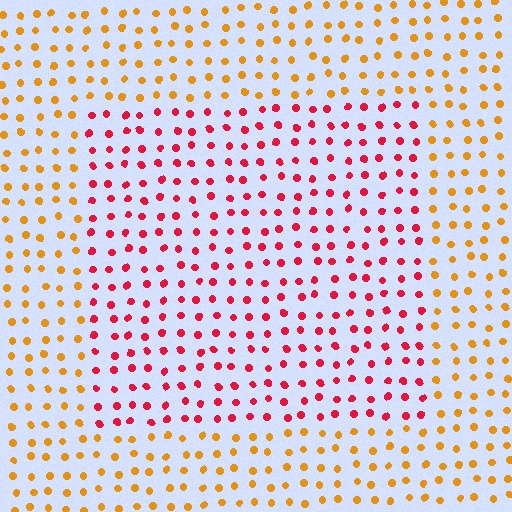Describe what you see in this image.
The image is filled with small orange elements in a uniform arrangement. A rectangle-shaped region is visible where the elements are tinted to a slightly different hue, forming a subtle color boundary.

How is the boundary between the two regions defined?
The boundary is defined purely by a slight shift in hue (about 49 degrees). Spacing, size, and orientation are identical on both sides.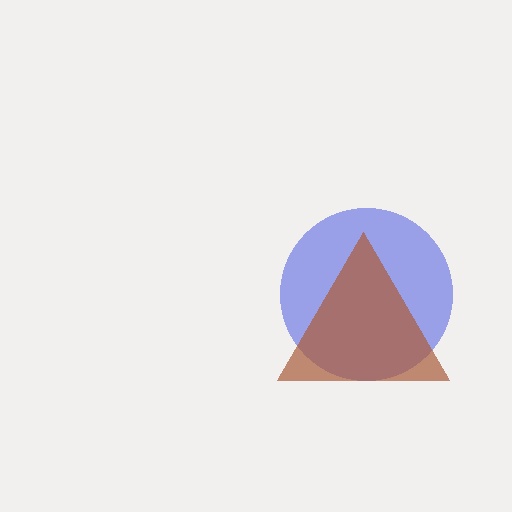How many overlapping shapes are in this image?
There are 2 overlapping shapes in the image.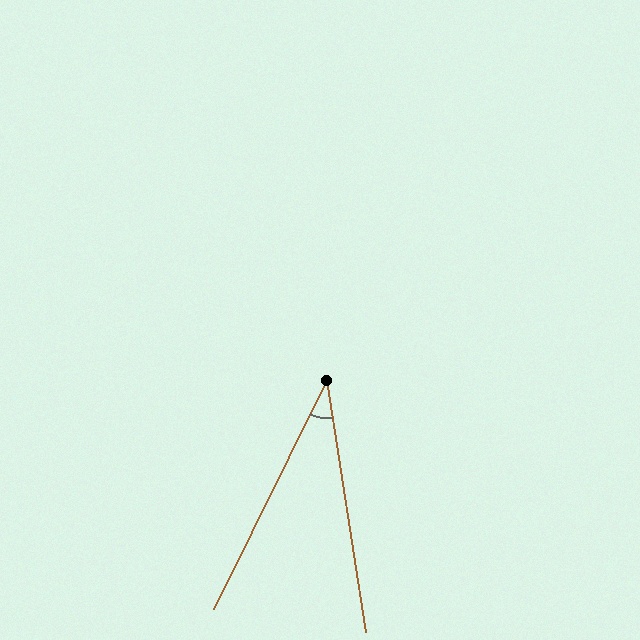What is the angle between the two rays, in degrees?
Approximately 35 degrees.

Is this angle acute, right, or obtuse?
It is acute.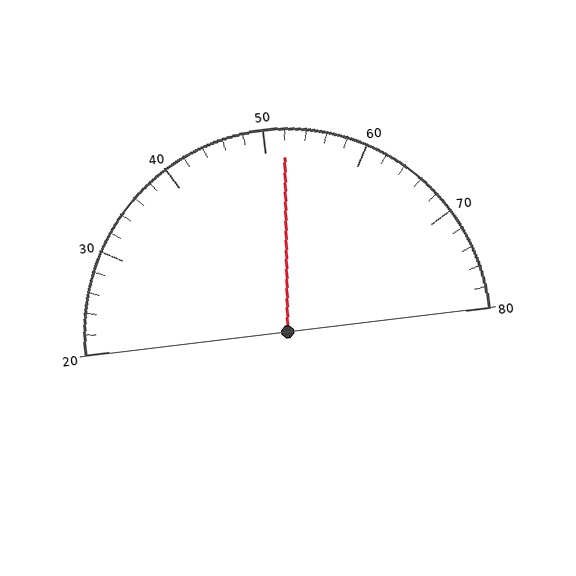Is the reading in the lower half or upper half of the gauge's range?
The reading is in the upper half of the range (20 to 80).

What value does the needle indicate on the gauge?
The needle indicates approximately 52.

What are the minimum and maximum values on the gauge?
The gauge ranges from 20 to 80.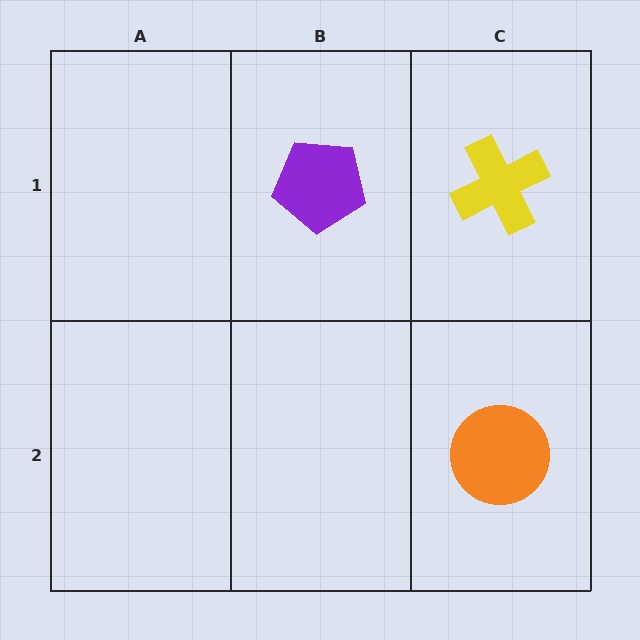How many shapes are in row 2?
1 shape.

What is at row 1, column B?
A purple pentagon.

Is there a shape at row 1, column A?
No, that cell is empty.